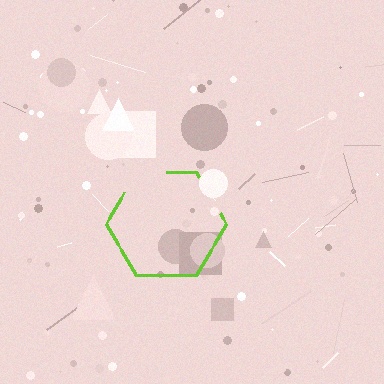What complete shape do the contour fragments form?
The contour fragments form a hexagon.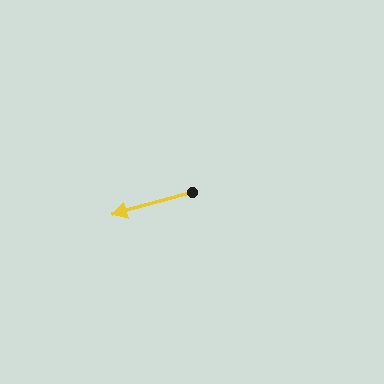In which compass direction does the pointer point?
West.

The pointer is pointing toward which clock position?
Roughly 8 o'clock.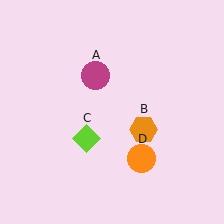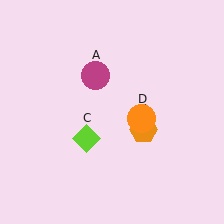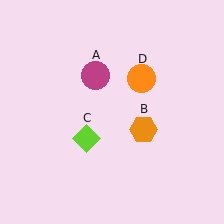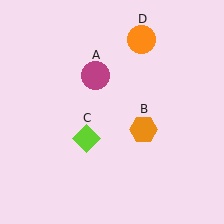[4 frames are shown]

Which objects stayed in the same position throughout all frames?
Magenta circle (object A) and orange hexagon (object B) and lime diamond (object C) remained stationary.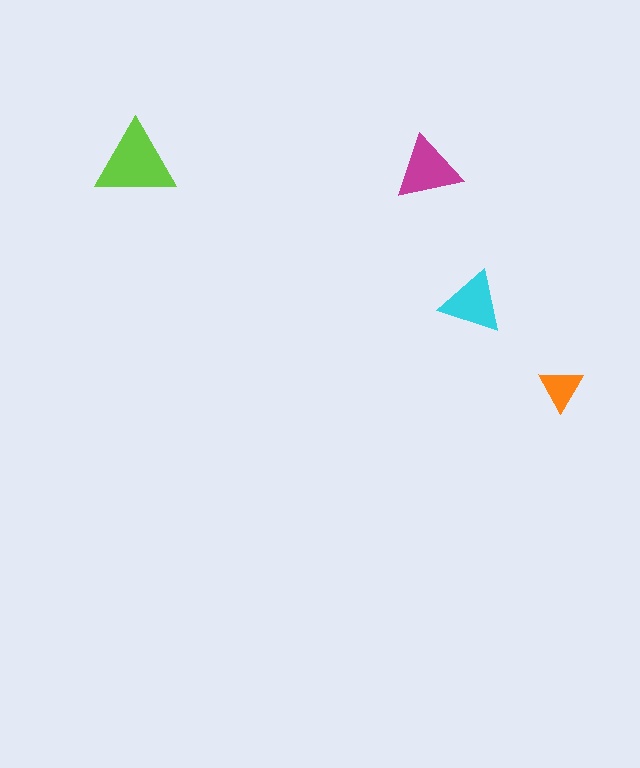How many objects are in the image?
There are 4 objects in the image.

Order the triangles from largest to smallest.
the lime one, the magenta one, the cyan one, the orange one.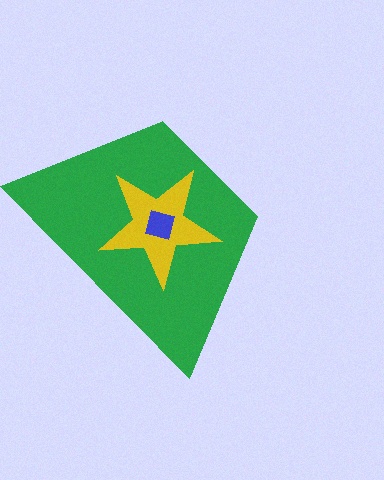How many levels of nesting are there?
3.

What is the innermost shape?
The blue square.